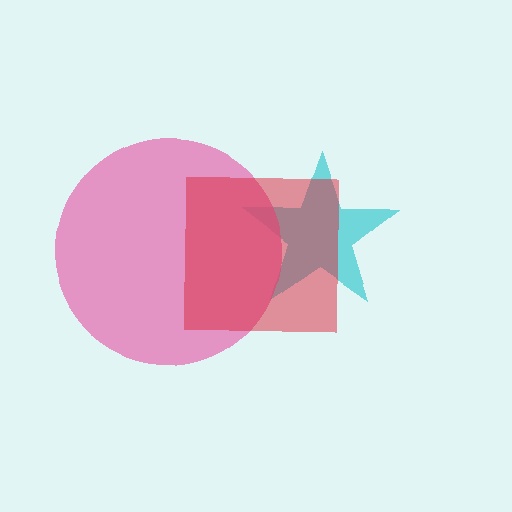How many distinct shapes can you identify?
There are 3 distinct shapes: a cyan star, a pink circle, a red square.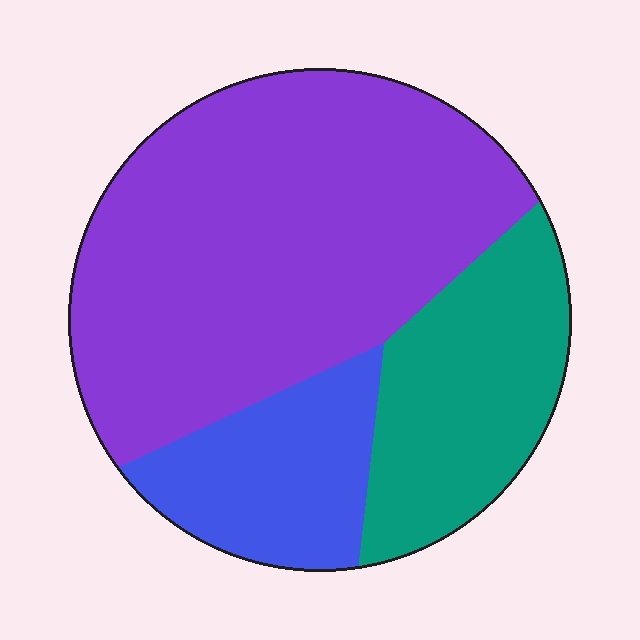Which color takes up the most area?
Purple, at roughly 60%.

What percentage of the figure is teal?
Teal takes up about one quarter (1/4) of the figure.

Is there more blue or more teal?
Teal.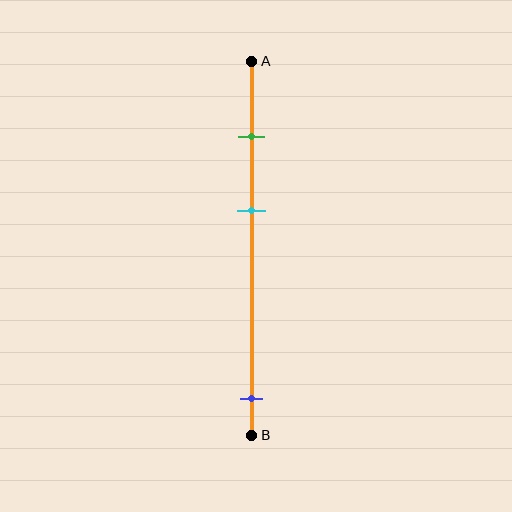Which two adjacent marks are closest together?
The green and cyan marks are the closest adjacent pair.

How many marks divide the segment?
There are 3 marks dividing the segment.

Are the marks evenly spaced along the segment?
No, the marks are not evenly spaced.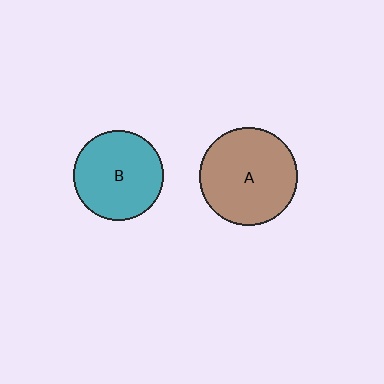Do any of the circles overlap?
No, none of the circles overlap.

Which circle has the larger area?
Circle A (brown).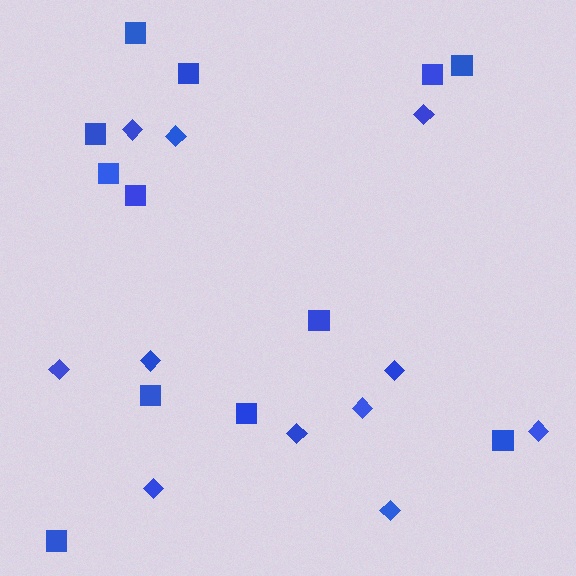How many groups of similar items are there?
There are 2 groups: one group of diamonds (11) and one group of squares (12).